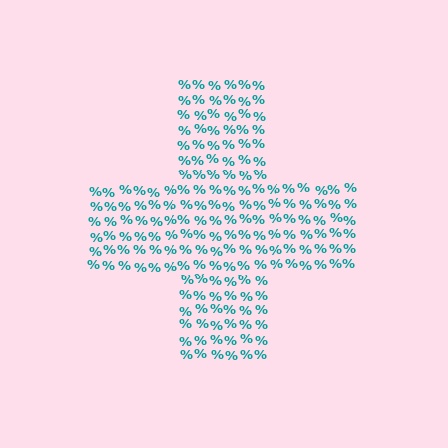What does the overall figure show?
The overall figure shows a cross.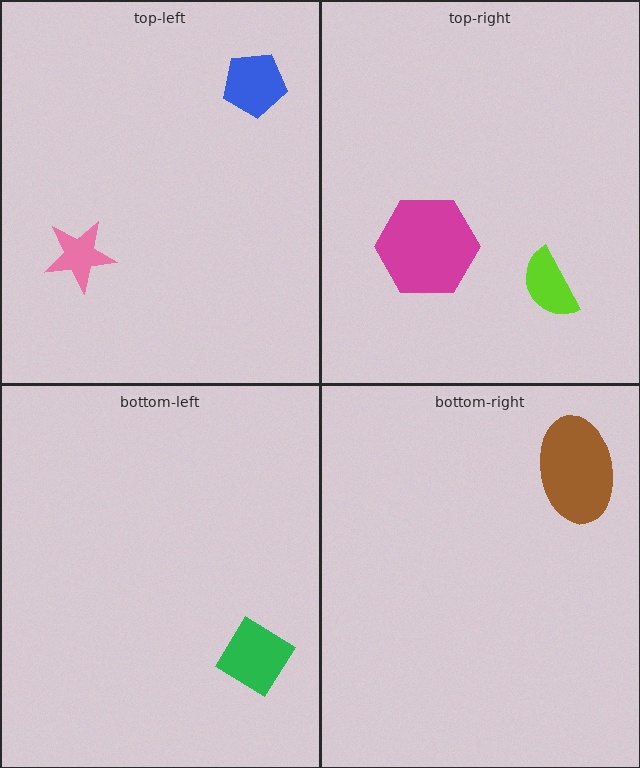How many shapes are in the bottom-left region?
1.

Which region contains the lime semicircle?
The top-right region.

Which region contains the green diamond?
The bottom-left region.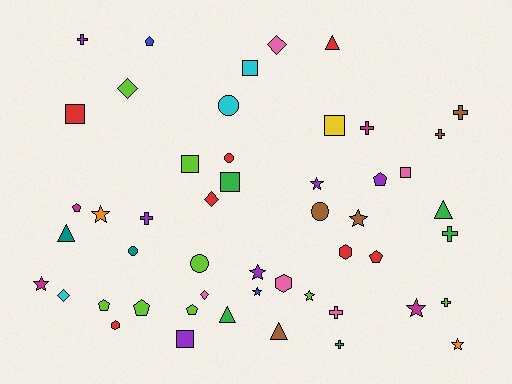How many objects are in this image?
There are 50 objects.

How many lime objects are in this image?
There are 8 lime objects.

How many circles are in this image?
There are 5 circles.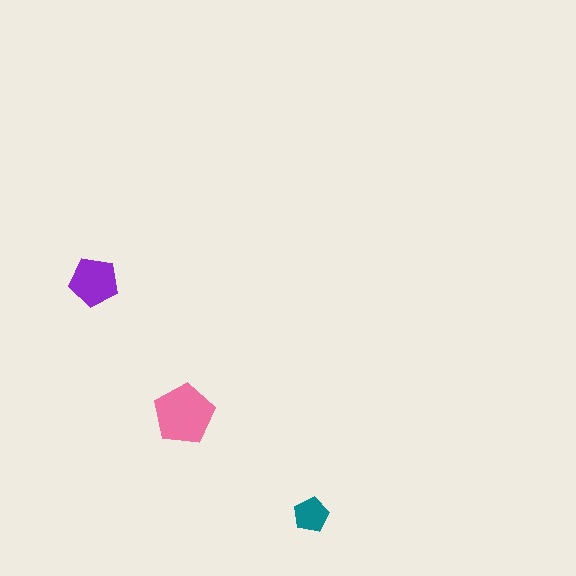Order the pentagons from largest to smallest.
the pink one, the purple one, the teal one.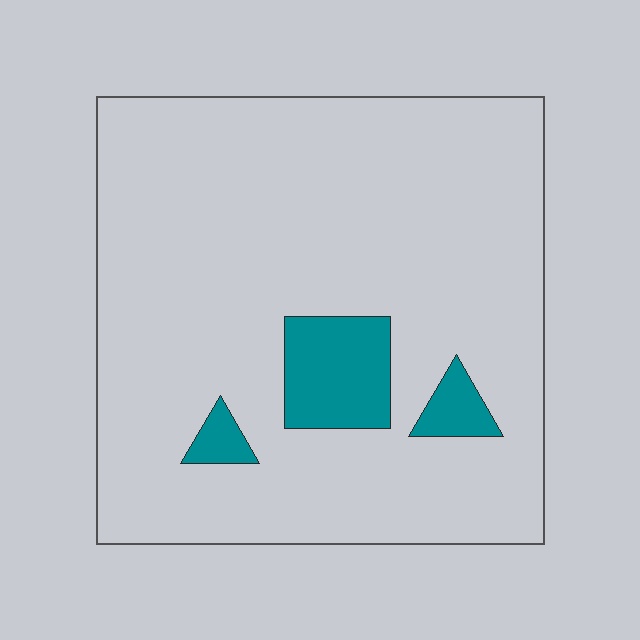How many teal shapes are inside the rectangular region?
3.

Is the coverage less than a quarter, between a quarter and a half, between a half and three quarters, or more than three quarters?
Less than a quarter.